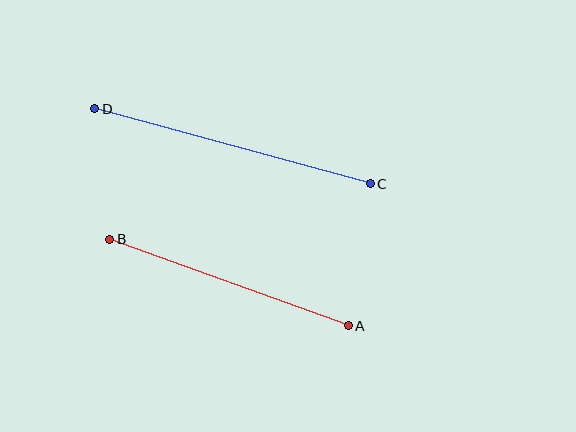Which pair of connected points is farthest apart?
Points C and D are farthest apart.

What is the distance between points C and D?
The distance is approximately 285 pixels.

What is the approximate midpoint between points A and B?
The midpoint is at approximately (229, 283) pixels.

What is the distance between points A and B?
The distance is approximately 253 pixels.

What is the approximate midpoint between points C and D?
The midpoint is at approximately (232, 146) pixels.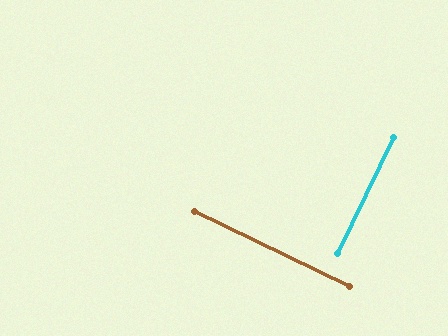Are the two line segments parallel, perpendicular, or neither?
Perpendicular — they meet at approximately 90°.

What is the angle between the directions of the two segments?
Approximately 90 degrees.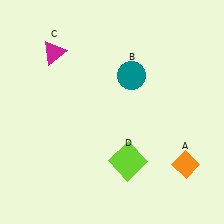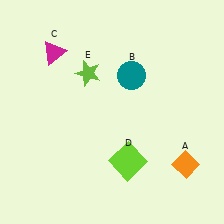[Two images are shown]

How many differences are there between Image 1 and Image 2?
There is 1 difference between the two images.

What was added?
A lime star (E) was added in Image 2.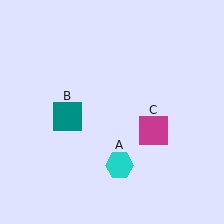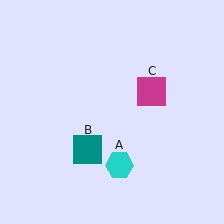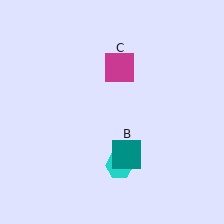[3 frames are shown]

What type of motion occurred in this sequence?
The teal square (object B), magenta square (object C) rotated counterclockwise around the center of the scene.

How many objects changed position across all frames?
2 objects changed position: teal square (object B), magenta square (object C).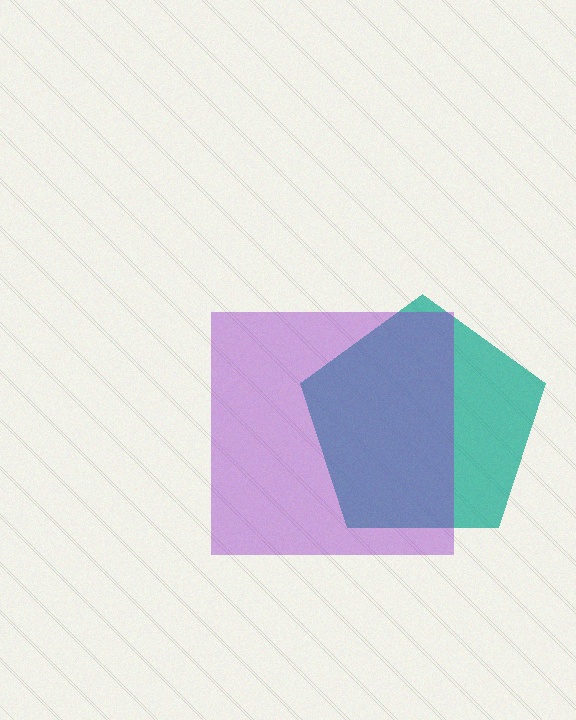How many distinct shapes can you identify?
There are 2 distinct shapes: a teal pentagon, a purple square.